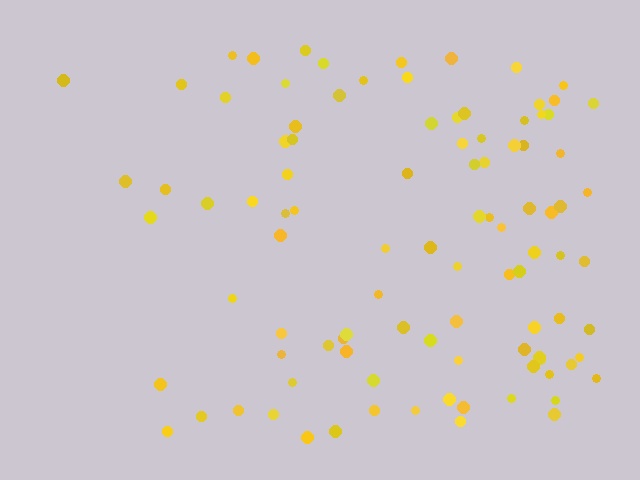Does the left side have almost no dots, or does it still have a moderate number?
Still a moderate number, just noticeably fewer than the right.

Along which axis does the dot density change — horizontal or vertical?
Horizontal.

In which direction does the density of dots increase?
From left to right, with the right side densest.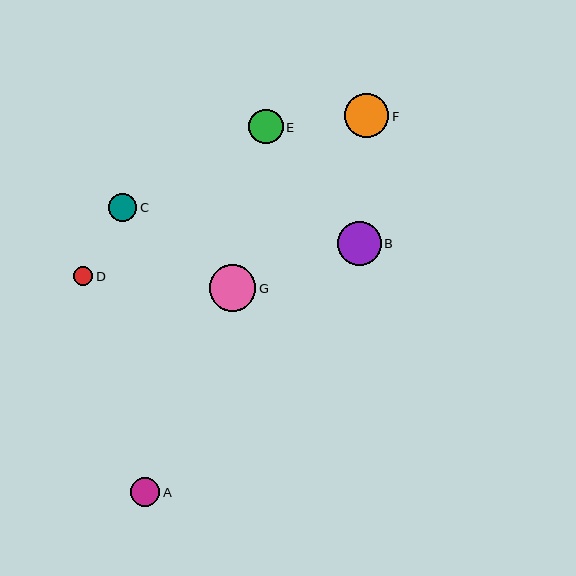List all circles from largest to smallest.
From largest to smallest: G, F, B, E, A, C, D.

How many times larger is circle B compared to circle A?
Circle B is approximately 1.5 times the size of circle A.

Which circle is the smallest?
Circle D is the smallest with a size of approximately 19 pixels.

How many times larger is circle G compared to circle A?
Circle G is approximately 1.6 times the size of circle A.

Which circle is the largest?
Circle G is the largest with a size of approximately 46 pixels.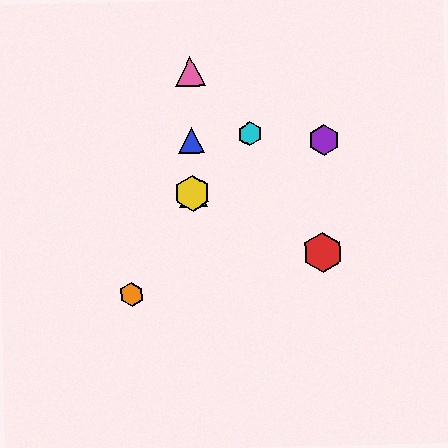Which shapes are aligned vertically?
The blue triangle, the green triangle, the yellow hexagon, the pink triangle are aligned vertically.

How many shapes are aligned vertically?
4 shapes (the blue triangle, the green triangle, the yellow hexagon, the pink triangle) are aligned vertically.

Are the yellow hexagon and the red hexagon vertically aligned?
No, the yellow hexagon is at x≈193 and the red hexagon is at x≈323.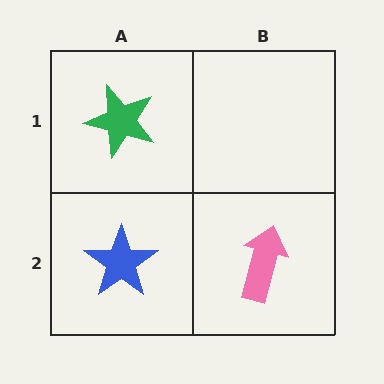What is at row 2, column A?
A blue star.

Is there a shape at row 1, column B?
No, that cell is empty.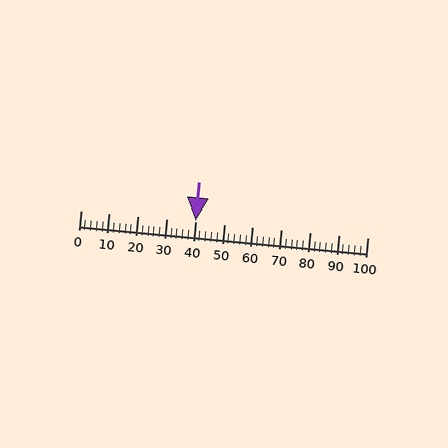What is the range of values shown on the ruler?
The ruler shows values from 0 to 100.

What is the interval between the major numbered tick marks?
The major tick marks are spaced 10 units apart.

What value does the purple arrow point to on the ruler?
The purple arrow points to approximately 40.